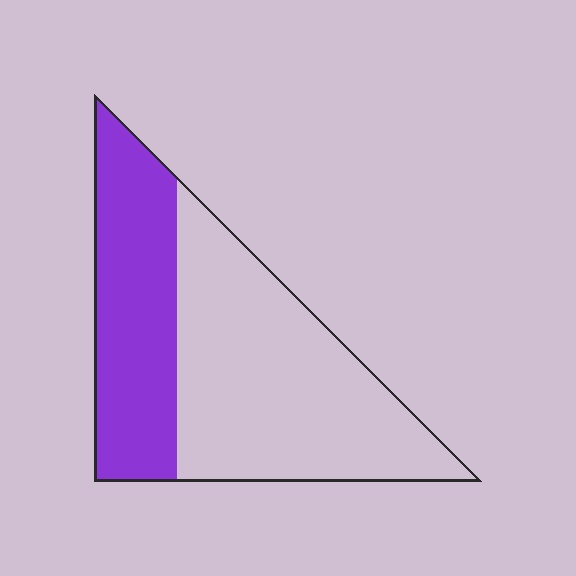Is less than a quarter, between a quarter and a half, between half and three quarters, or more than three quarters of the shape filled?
Between a quarter and a half.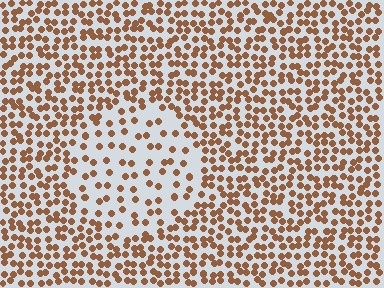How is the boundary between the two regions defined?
The boundary is defined by a change in element density (approximately 2.2x ratio). All elements are the same color, size, and shape.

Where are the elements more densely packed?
The elements are more densely packed outside the circle boundary.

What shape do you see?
I see a circle.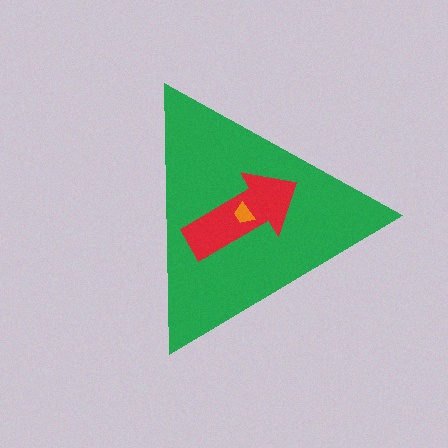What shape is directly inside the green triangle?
The red arrow.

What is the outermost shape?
The green triangle.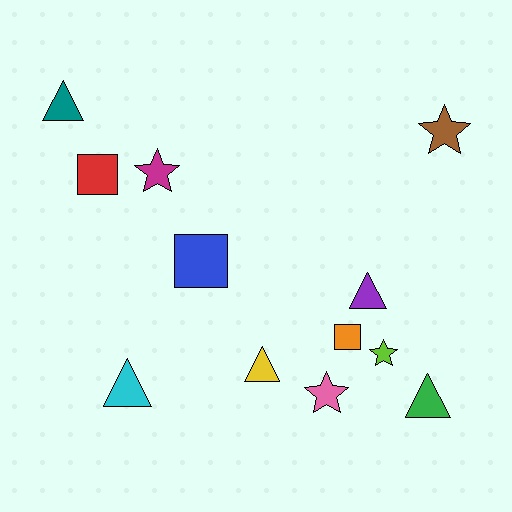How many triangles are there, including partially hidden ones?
There are 5 triangles.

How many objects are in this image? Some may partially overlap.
There are 12 objects.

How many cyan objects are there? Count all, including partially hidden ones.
There is 1 cyan object.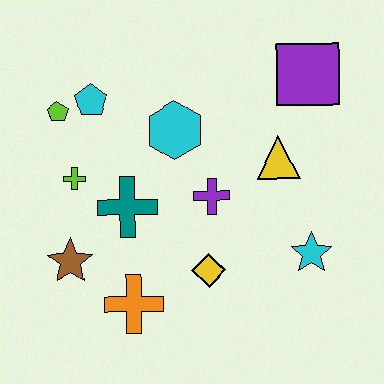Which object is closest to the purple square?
The yellow triangle is closest to the purple square.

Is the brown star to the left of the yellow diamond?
Yes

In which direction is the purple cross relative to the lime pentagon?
The purple cross is to the right of the lime pentagon.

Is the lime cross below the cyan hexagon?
Yes